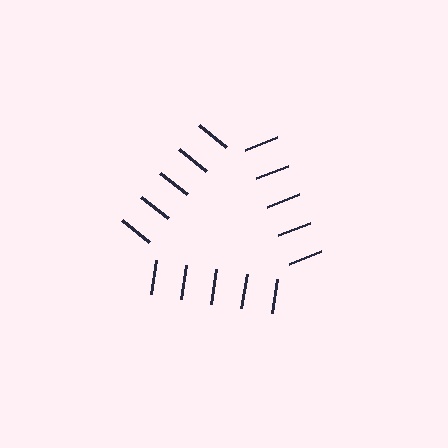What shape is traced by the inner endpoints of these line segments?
An illusory triangle — the line segments terminate on its edges but no continuous stroke is drawn.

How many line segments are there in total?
15 — 5 along each of the 3 edges.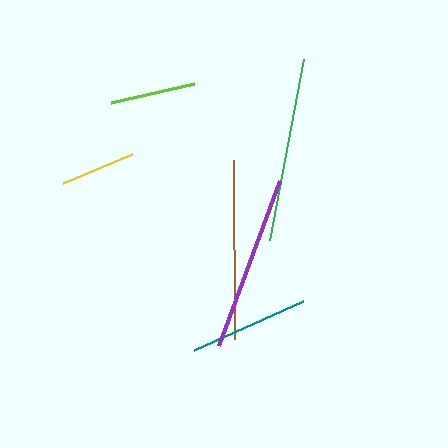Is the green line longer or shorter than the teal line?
The green line is longer than the teal line.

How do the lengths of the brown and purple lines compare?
The brown and purple lines are approximately the same length.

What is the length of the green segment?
The green segment is approximately 184 pixels long.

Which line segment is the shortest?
The yellow line is the shortest at approximately 75 pixels.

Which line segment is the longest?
The green line is the longest at approximately 184 pixels.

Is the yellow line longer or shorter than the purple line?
The purple line is longer than the yellow line.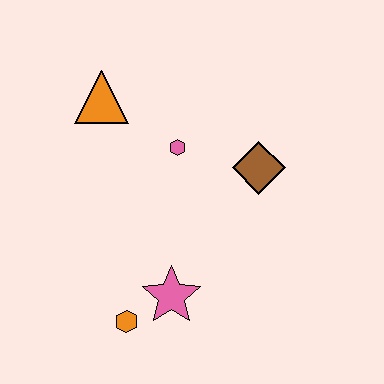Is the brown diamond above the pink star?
Yes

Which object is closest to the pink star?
The orange hexagon is closest to the pink star.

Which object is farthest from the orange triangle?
The orange hexagon is farthest from the orange triangle.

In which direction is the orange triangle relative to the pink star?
The orange triangle is above the pink star.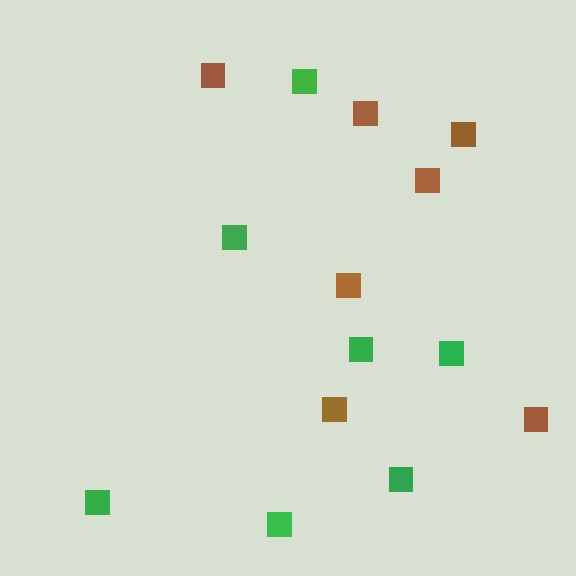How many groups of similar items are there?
There are 2 groups: one group of brown squares (7) and one group of green squares (7).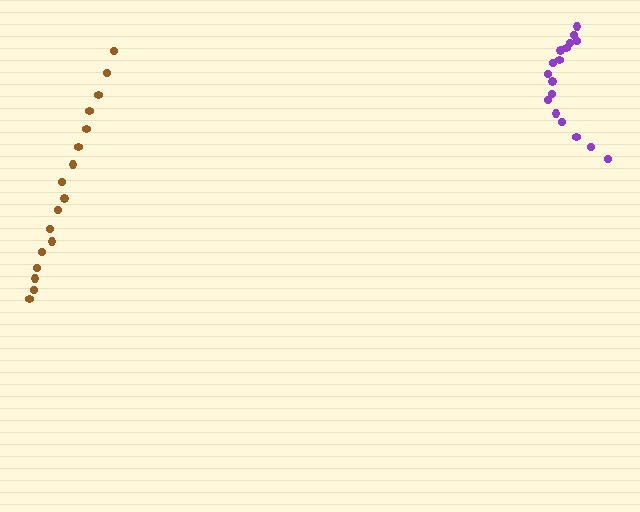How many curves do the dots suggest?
There are 2 distinct paths.